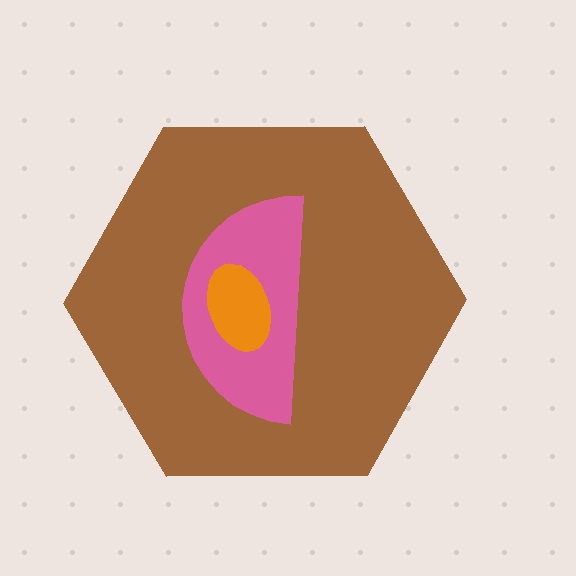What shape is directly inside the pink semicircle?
The orange ellipse.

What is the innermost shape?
The orange ellipse.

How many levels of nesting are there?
3.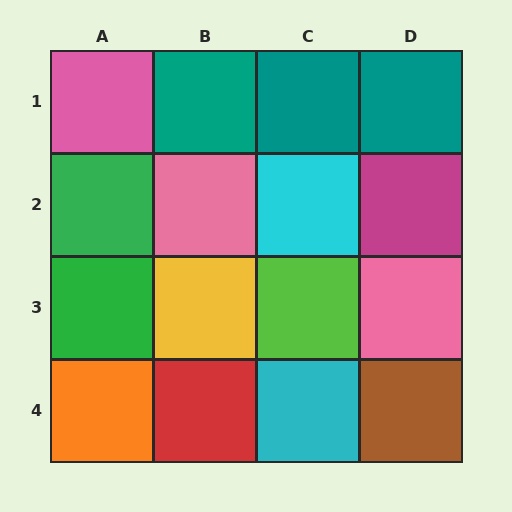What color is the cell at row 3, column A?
Green.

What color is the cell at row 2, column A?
Green.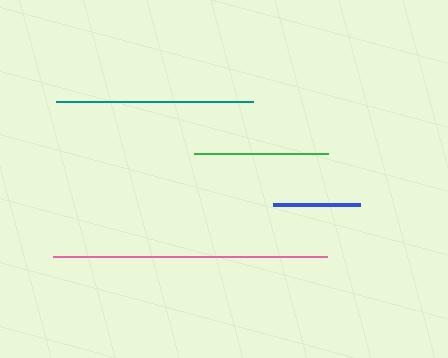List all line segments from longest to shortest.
From longest to shortest: pink, teal, green, blue.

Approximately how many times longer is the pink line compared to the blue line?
The pink line is approximately 3.1 times the length of the blue line.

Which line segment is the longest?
The pink line is the longest at approximately 274 pixels.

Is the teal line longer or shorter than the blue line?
The teal line is longer than the blue line.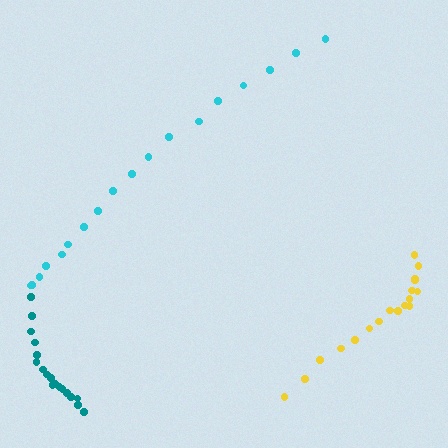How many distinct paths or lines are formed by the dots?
There are 3 distinct paths.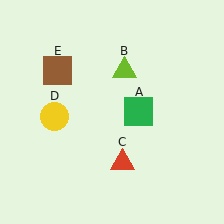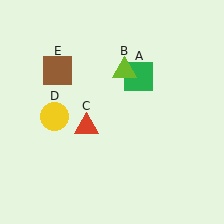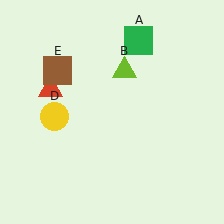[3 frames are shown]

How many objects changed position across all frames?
2 objects changed position: green square (object A), red triangle (object C).